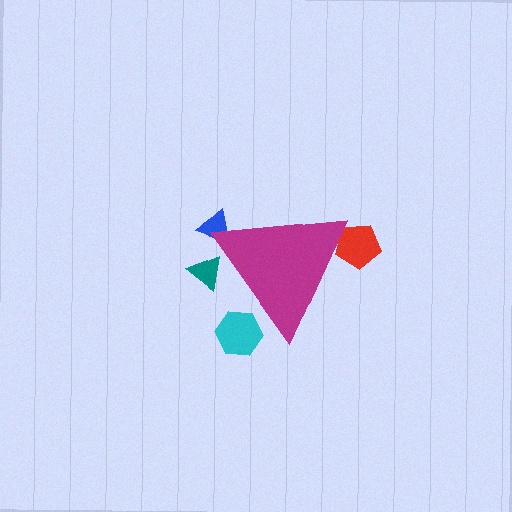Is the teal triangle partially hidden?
Yes, the teal triangle is partially hidden behind the magenta triangle.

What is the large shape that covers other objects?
A magenta triangle.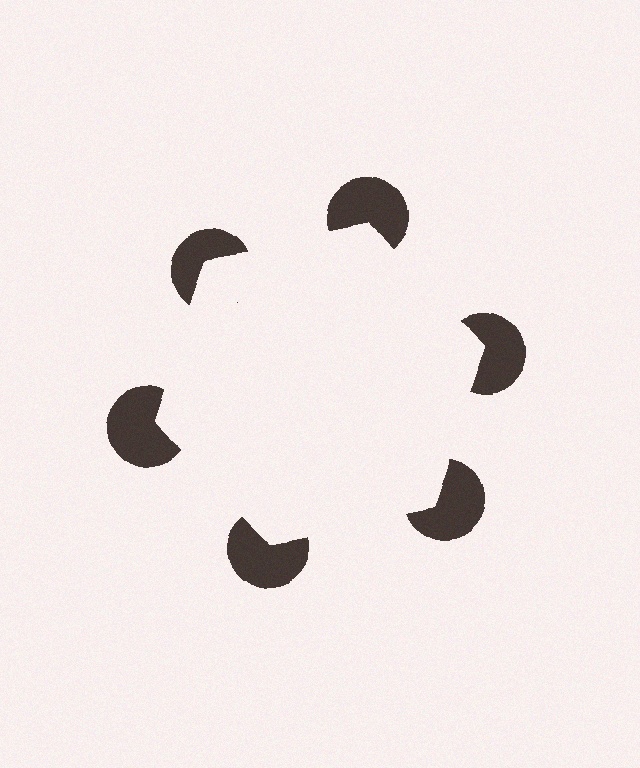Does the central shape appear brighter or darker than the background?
It typically appears slightly brighter than the background, even though no actual brightness change is drawn.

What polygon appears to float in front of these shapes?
An illusory hexagon — its edges are inferred from the aligned wedge cuts in the pac-man discs, not physically drawn.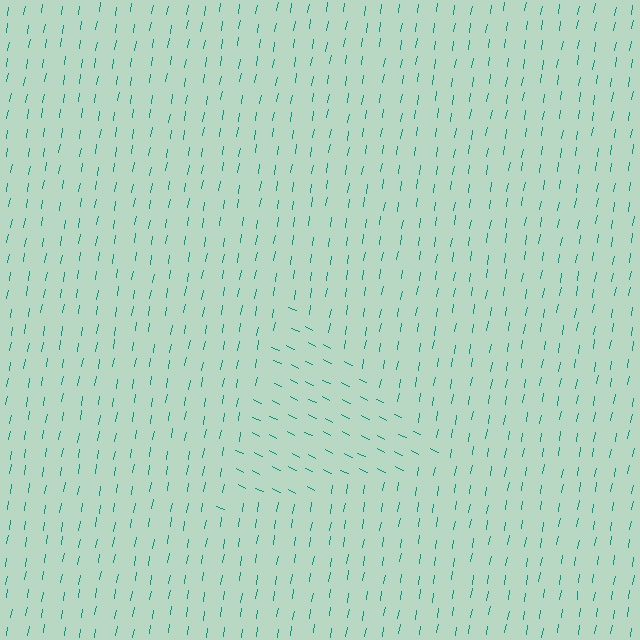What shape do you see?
I see a triangle.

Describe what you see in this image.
The image is filled with small teal line segments. A triangle region in the image has lines oriented differently from the surrounding lines, creating a visible texture boundary.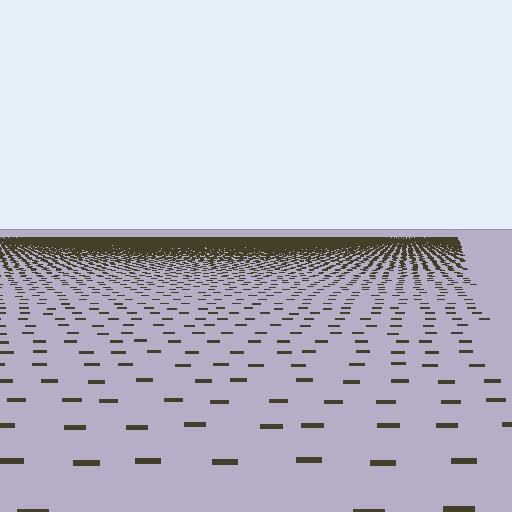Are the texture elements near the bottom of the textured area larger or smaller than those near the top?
Larger. Near the bottom, elements are closer to the viewer and appear at a bigger on-screen size.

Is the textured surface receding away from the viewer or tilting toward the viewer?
The surface is receding away from the viewer. Texture elements get smaller and denser toward the top.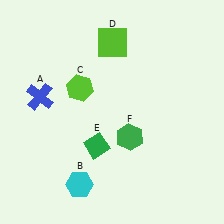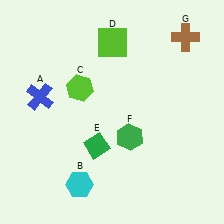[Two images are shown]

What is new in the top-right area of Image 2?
A brown cross (G) was added in the top-right area of Image 2.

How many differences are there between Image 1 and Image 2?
There is 1 difference between the two images.